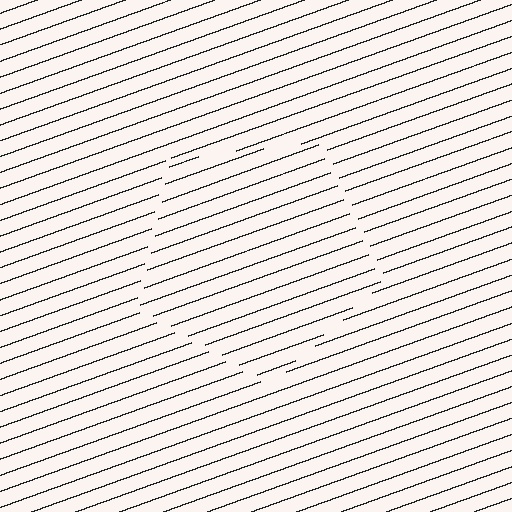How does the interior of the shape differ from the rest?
The interior of the shape contains the same grating, shifted by half a period — the contour is defined by the phase discontinuity where line-ends from the inner and outer gratings abut.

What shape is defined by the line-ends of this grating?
An illusory pentagon. The interior of the shape contains the same grating, shifted by half a period — the contour is defined by the phase discontinuity where line-ends from the inner and outer gratings abut.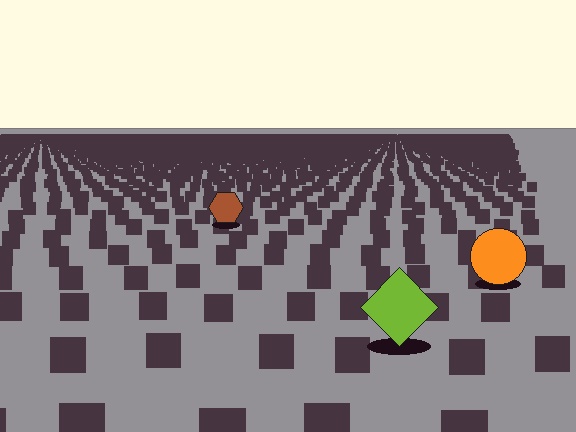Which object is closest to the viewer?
The lime diamond is closest. The texture marks near it are larger and more spread out.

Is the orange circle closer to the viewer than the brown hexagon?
Yes. The orange circle is closer — you can tell from the texture gradient: the ground texture is coarser near it.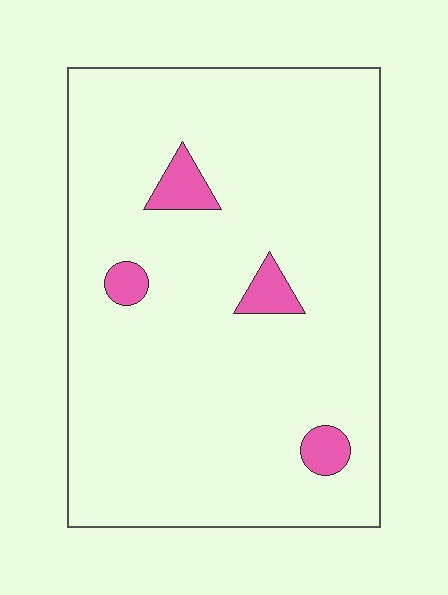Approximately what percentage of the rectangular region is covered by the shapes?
Approximately 5%.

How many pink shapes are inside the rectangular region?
4.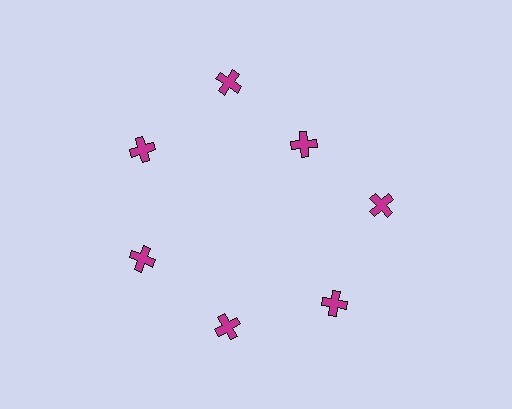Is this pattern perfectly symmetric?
No. The 7 magenta crosses are arranged in a ring, but one element near the 1 o'clock position is pulled inward toward the center, breaking the 7-fold rotational symmetry.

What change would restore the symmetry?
The symmetry would be restored by moving it outward, back onto the ring so that all 7 crosses sit at equal angles and equal distance from the center.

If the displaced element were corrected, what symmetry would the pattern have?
It would have 7-fold rotational symmetry — the pattern would map onto itself every 51 degrees.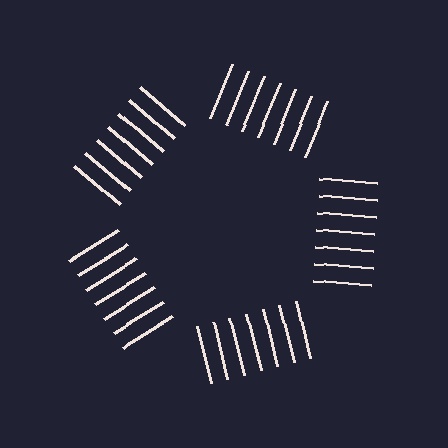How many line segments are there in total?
35 — 7 along each of the 5 edges.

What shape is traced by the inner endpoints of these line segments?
An illusory pentagon — the line segments terminate on its edges but no continuous stroke is drawn.